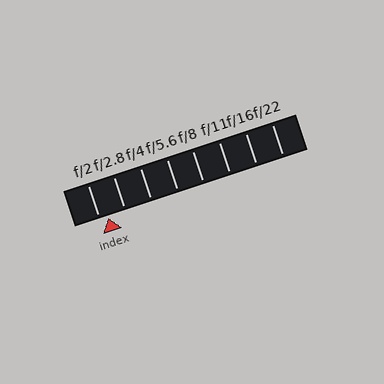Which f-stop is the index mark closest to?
The index mark is closest to f/2.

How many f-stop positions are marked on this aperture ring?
There are 8 f-stop positions marked.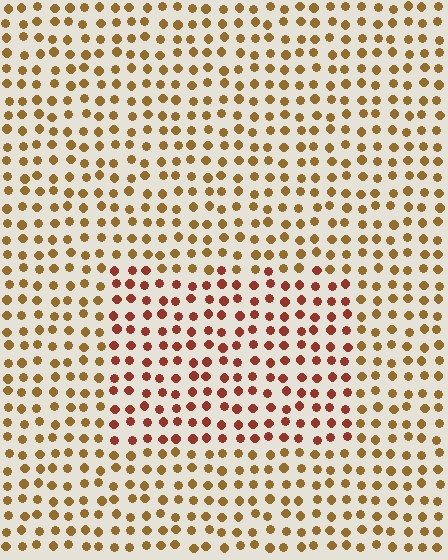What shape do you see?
I see a rectangle.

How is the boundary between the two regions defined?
The boundary is defined purely by a slight shift in hue (about 33 degrees). Spacing, size, and orientation are identical on both sides.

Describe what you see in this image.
The image is filled with small brown elements in a uniform arrangement. A rectangle-shaped region is visible where the elements are tinted to a slightly different hue, forming a subtle color boundary.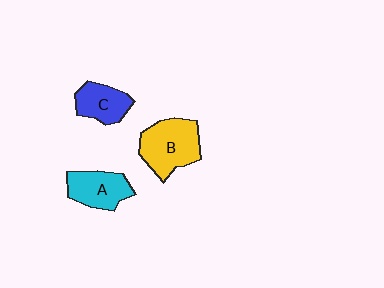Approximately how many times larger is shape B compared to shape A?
Approximately 1.3 times.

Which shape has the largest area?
Shape B (yellow).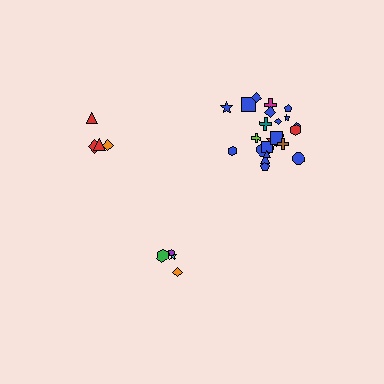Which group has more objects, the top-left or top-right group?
The top-right group.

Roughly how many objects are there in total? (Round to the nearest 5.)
Roughly 35 objects in total.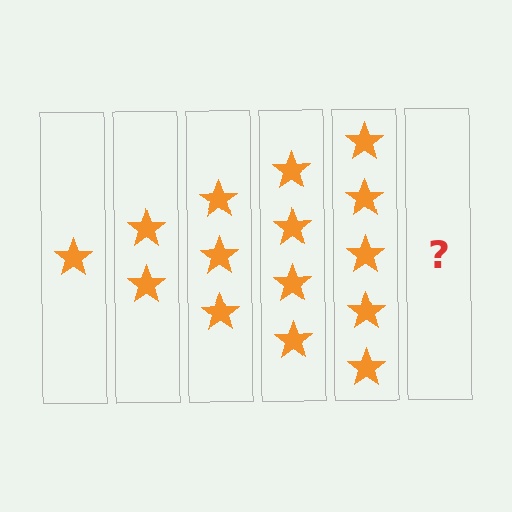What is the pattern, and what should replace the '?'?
The pattern is that each step adds one more star. The '?' should be 6 stars.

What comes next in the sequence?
The next element should be 6 stars.